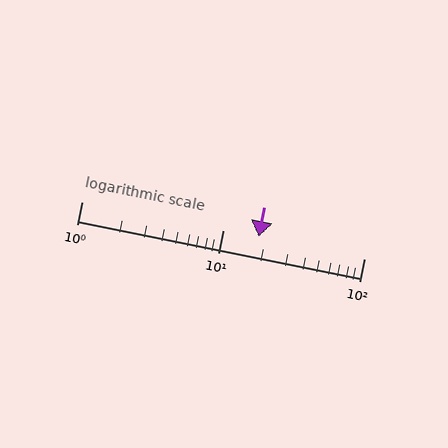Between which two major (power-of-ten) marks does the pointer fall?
The pointer is between 10 and 100.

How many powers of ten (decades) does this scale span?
The scale spans 2 decades, from 1 to 100.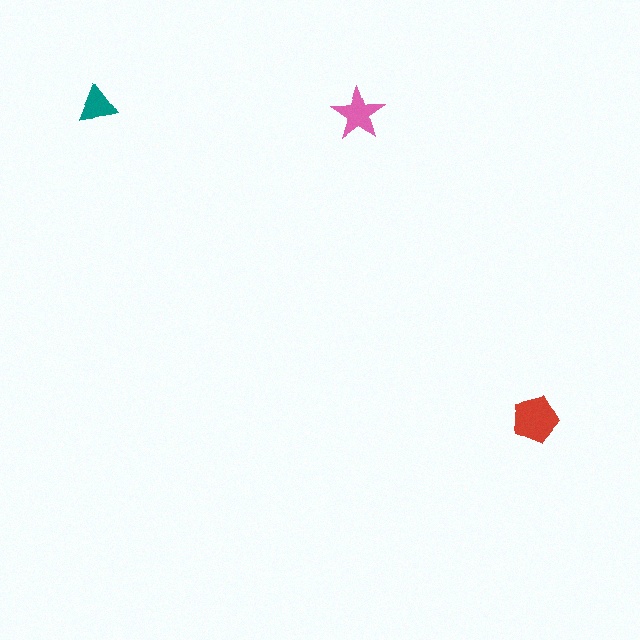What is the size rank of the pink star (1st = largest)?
2nd.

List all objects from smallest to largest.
The teal triangle, the pink star, the red pentagon.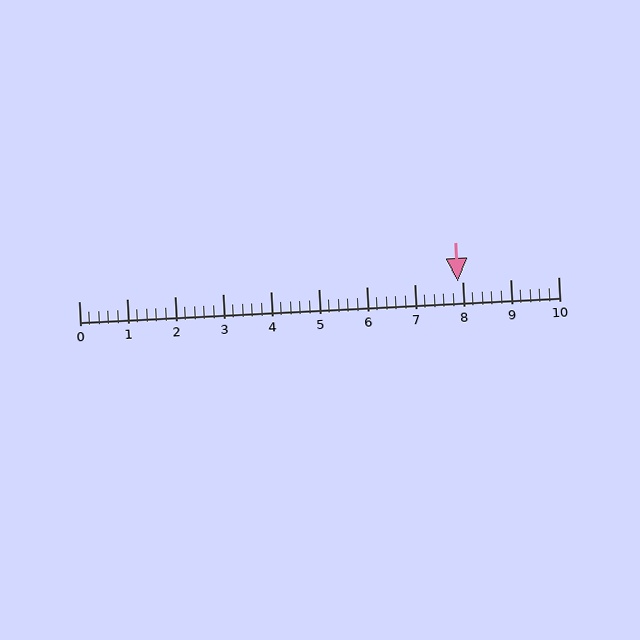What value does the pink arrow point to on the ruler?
The pink arrow points to approximately 7.9.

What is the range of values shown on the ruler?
The ruler shows values from 0 to 10.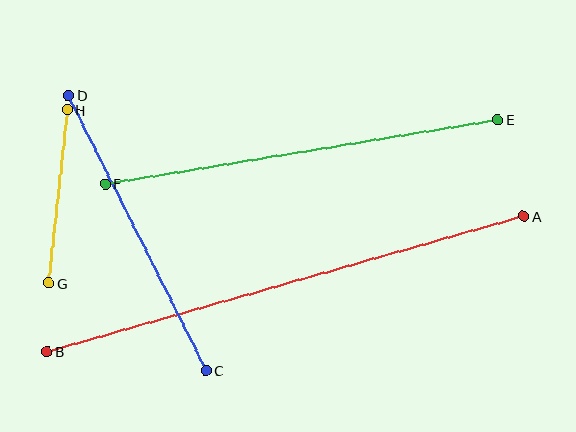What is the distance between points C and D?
The distance is approximately 307 pixels.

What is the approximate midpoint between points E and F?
The midpoint is at approximately (301, 152) pixels.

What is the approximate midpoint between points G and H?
The midpoint is at approximately (58, 197) pixels.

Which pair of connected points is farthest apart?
Points A and B are farthest apart.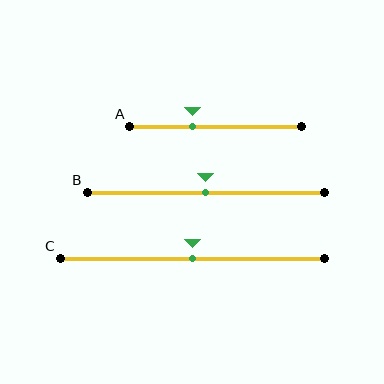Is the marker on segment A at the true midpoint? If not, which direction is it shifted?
No, the marker on segment A is shifted to the left by about 13% of the segment length.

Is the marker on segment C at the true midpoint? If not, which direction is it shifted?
Yes, the marker on segment C is at the true midpoint.